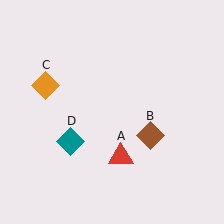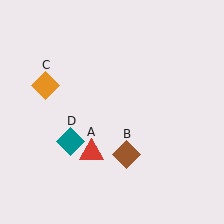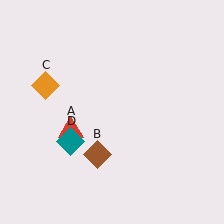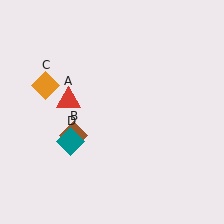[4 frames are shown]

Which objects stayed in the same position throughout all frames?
Orange diamond (object C) and teal diamond (object D) remained stationary.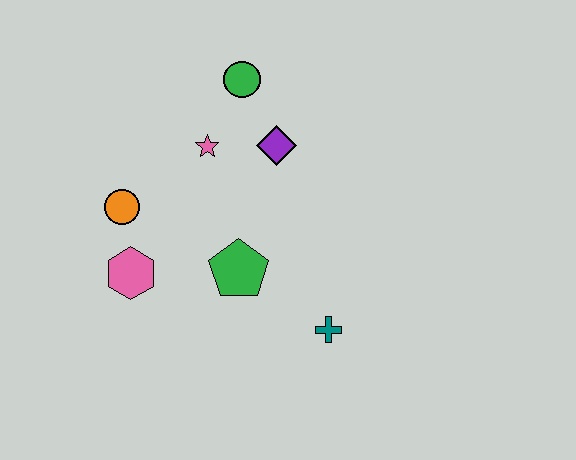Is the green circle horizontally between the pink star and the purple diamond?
Yes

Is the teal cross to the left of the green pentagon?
No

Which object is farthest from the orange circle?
The teal cross is farthest from the orange circle.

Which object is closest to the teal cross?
The green pentagon is closest to the teal cross.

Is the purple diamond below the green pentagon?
No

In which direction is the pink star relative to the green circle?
The pink star is below the green circle.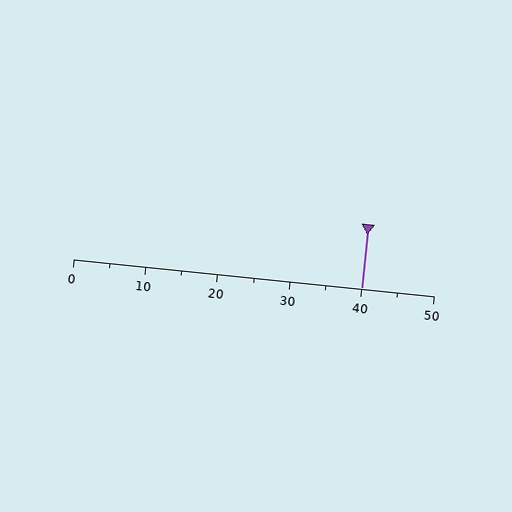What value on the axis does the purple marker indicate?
The marker indicates approximately 40.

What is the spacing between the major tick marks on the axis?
The major ticks are spaced 10 apart.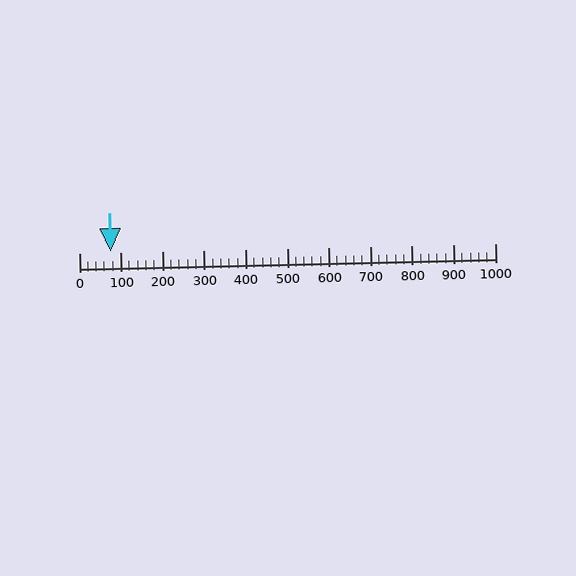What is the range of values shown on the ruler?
The ruler shows values from 0 to 1000.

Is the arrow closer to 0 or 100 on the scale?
The arrow is closer to 100.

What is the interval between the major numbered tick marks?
The major tick marks are spaced 100 units apart.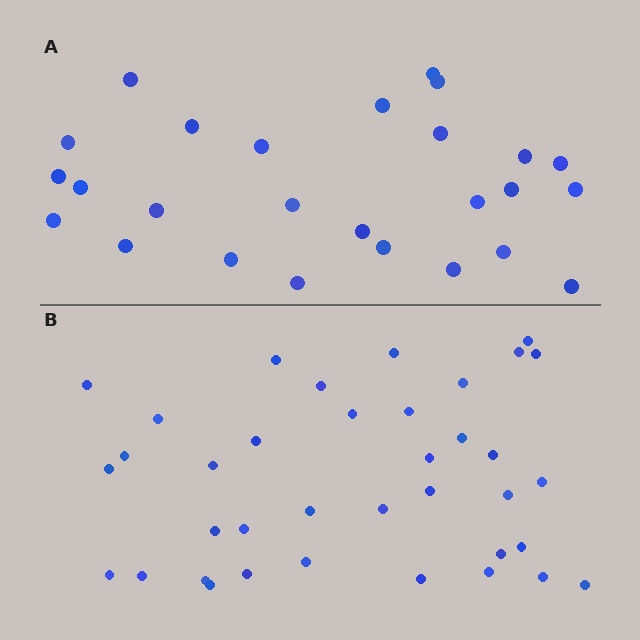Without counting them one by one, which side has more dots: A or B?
Region B (the bottom region) has more dots.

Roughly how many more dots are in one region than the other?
Region B has roughly 12 or so more dots than region A.